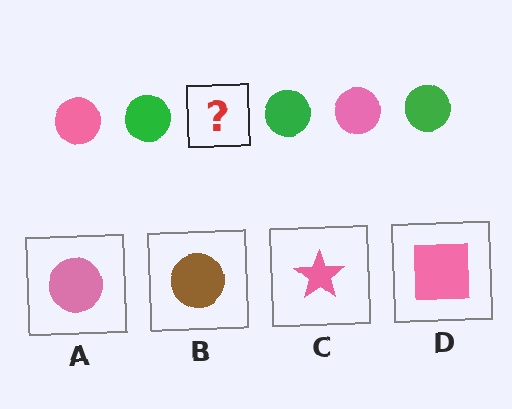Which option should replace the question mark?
Option A.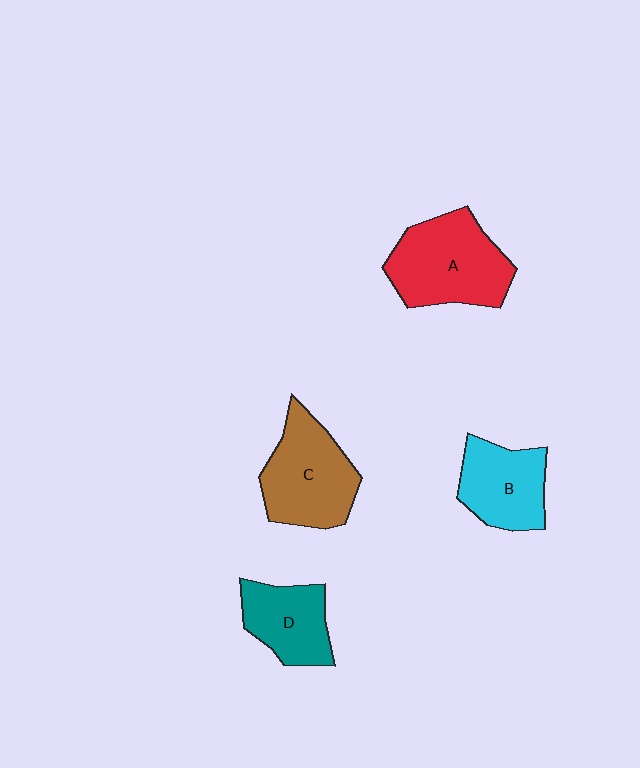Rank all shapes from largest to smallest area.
From largest to smallest: A (red), C (brown), B (cyan), D (teal).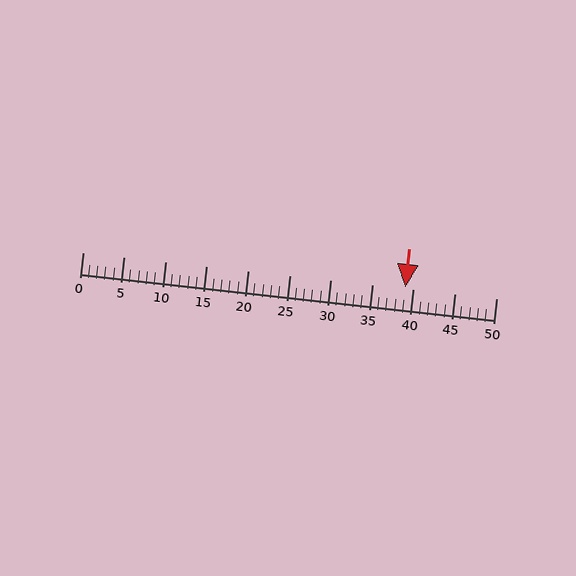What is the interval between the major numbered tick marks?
The major tick marks are spaced 5 units apart.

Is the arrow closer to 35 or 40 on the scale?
The arrow is closer to 40.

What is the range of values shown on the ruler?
The ruler shows values from 0 to 50.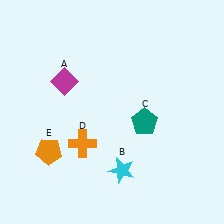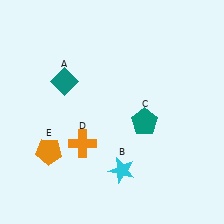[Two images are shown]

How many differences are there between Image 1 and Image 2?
There is 1 difference between the two images.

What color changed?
The diamond (A) changed from magenta in Image 1 to teal in Image 2.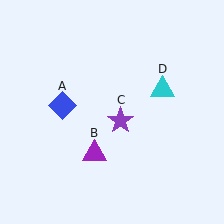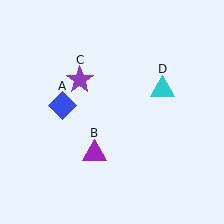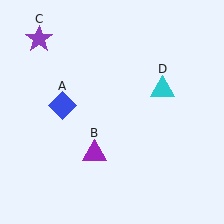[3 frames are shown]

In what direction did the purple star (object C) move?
The purple star (object C) moved up and to the left.